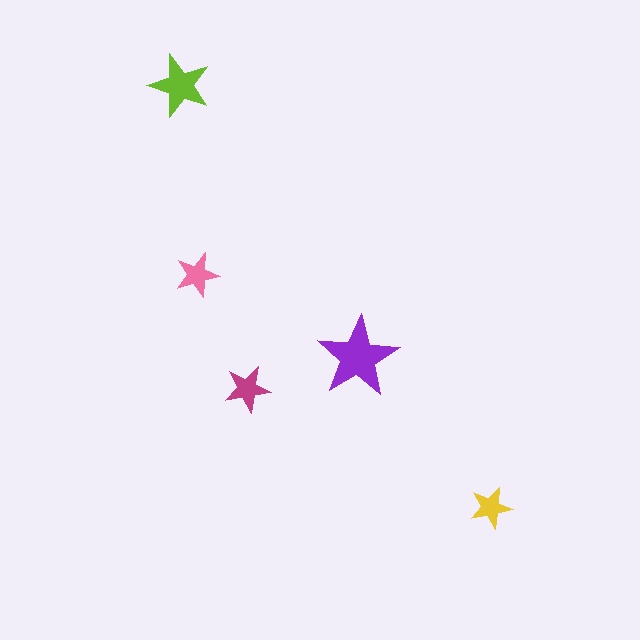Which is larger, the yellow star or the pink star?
The pink one.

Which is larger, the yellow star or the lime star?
The lime one.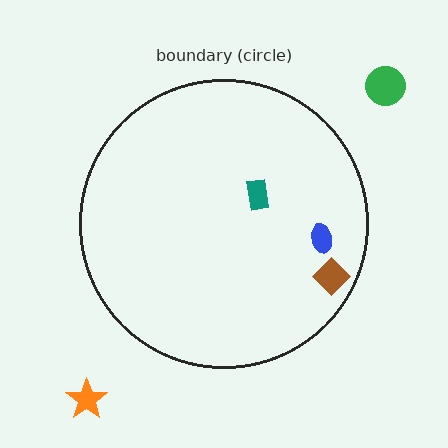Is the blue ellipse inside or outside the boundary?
Inside.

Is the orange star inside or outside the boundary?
Outside.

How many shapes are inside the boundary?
3 inside, 2 outside.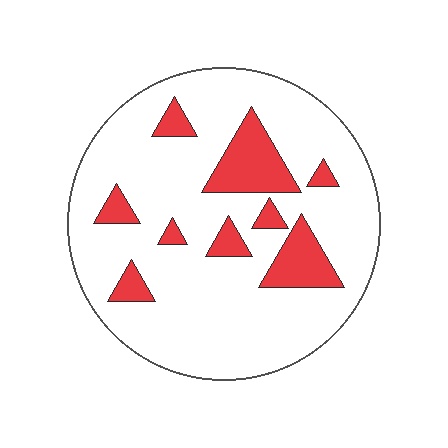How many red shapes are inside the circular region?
9.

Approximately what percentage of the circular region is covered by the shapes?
Approximately 15%.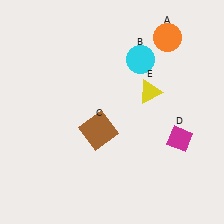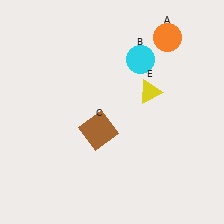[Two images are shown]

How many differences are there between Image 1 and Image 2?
There is 1 difference between the two images.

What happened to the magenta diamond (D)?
The magenta diamond (D) was removed in Image 2. It was in the bottom-right area of Image 1.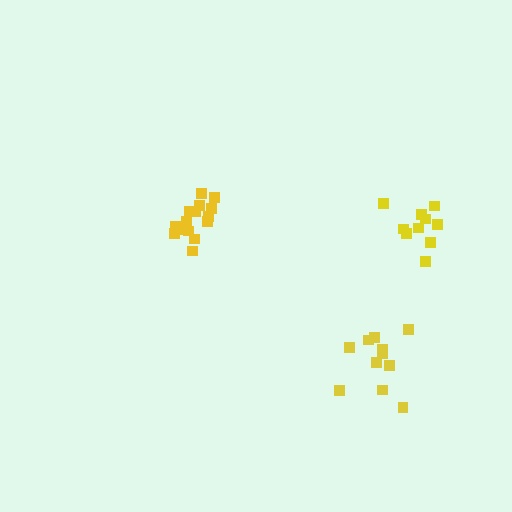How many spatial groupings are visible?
There are 3 spatial groupings.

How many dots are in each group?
Group 1: 11 dots, Group 2: 15 dots, Group 3: 10 dots (36 total).